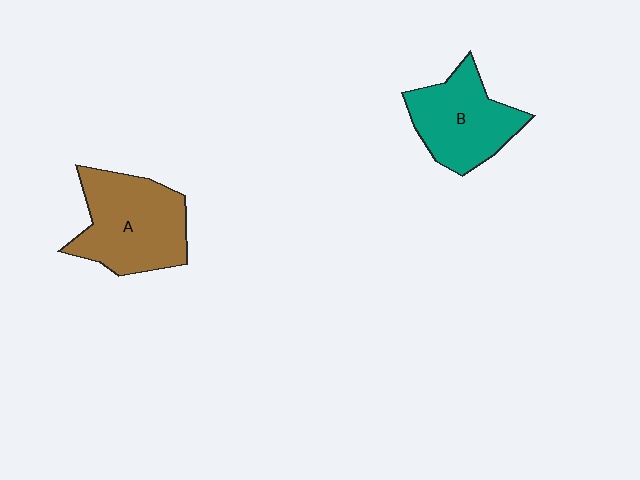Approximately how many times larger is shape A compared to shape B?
Approximately 1.2 times.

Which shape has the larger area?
Shape A (brown).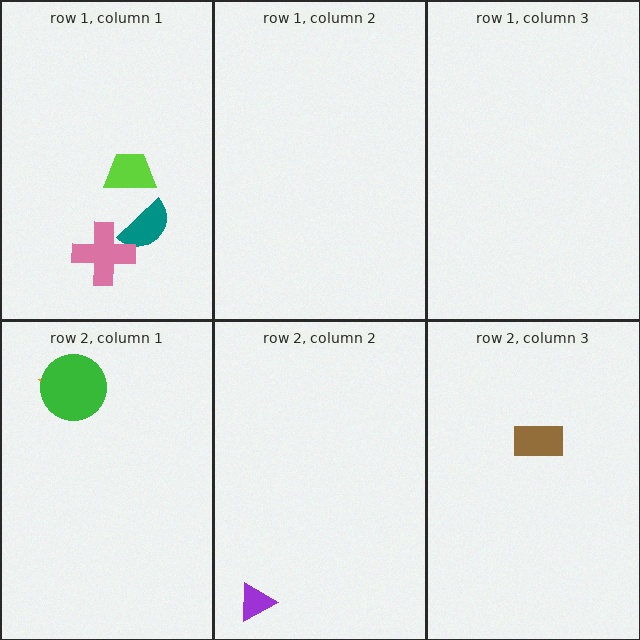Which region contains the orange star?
The row 2, column 1 region.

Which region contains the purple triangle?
The row 2, column 2 region.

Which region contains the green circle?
The row 2, column 1 region.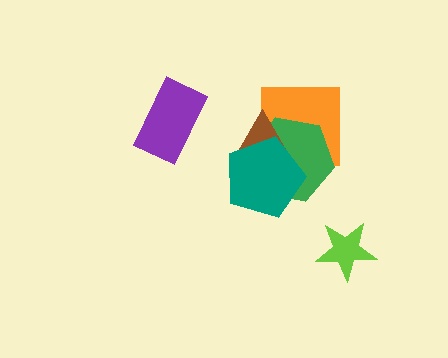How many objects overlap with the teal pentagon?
3 objects overlap with the teal pentagon.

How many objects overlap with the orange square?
3 objects overlap with the orange square.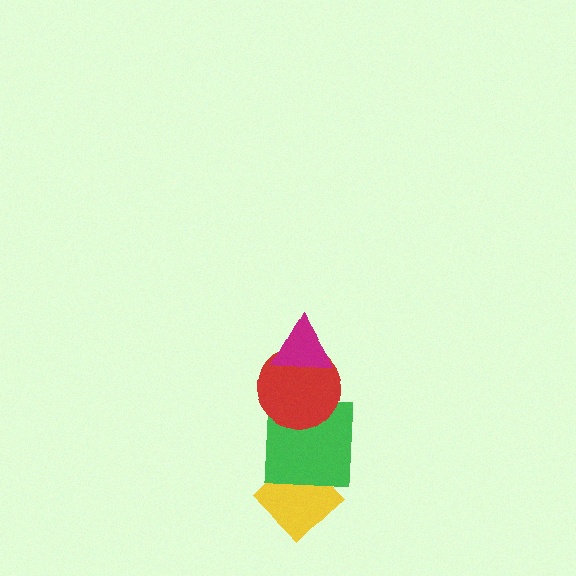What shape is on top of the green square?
The red circle is on top of the green square.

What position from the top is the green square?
The green square is 3rd from the top.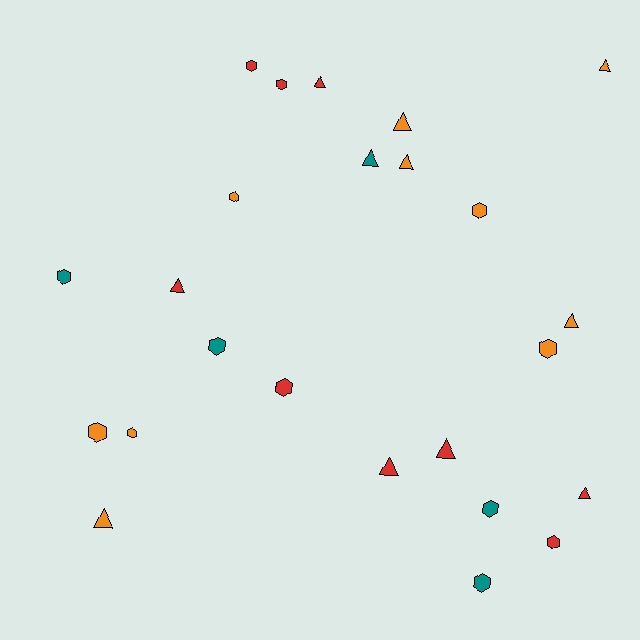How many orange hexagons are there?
There are 5 orange hexagons.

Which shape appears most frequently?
Hexagon, with 13 objects.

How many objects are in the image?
There are 24 objects.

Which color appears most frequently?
Orange, with 10 objects.